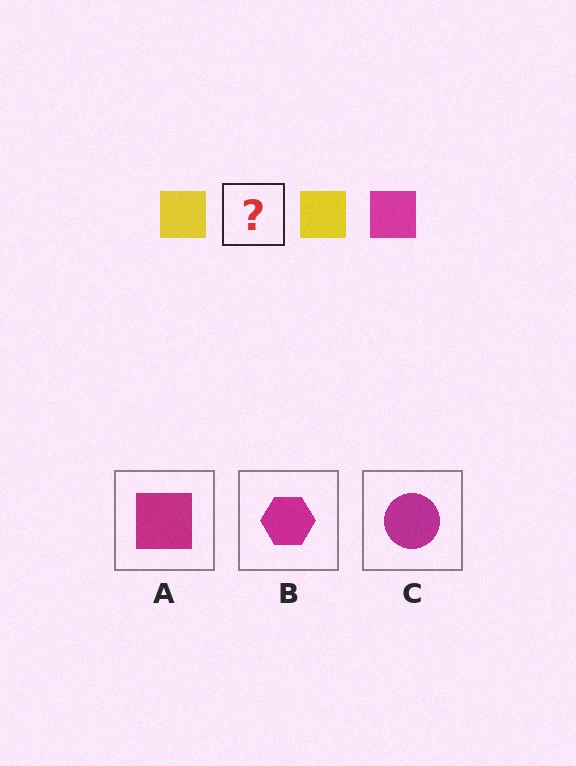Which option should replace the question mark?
Option A.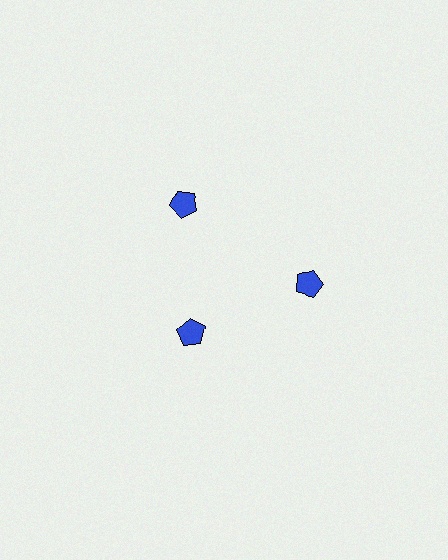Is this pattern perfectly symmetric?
No. The 3 blue pentagons are arranged in a ring, but one element near the 7 o'clock position is pulled inward toward the center, breaking the 3-fold rotational symmetry.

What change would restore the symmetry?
The symmetry would be restored by moving it outward, back onto the ring so that all 3 pentagons sit at equal angles and equal distance from the center.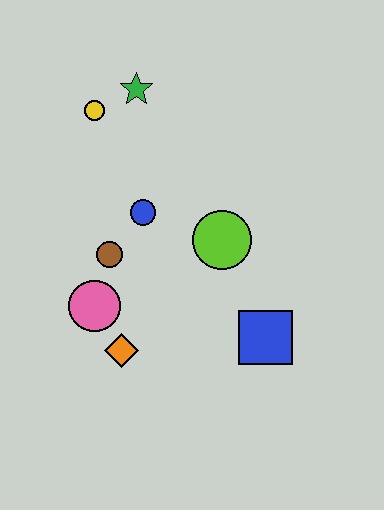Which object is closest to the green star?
The yellow circle is closest to the green star.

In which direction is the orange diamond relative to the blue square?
The orange diamond is to the left of the blue square.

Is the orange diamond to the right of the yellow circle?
Yes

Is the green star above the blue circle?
Yes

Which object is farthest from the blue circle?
The blue square is farthest from the blue circle.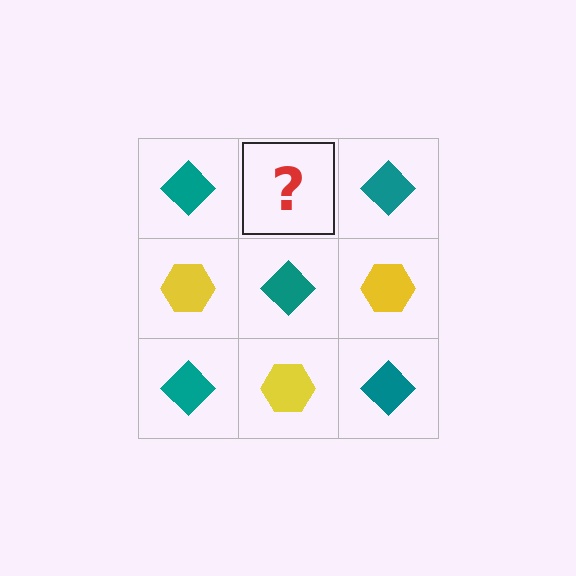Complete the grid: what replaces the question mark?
The question mark should be replaced with a yellow hexagon.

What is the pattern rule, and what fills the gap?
The rule is that it alternates teal diamond and yellow hexagon in a checkerboard pattern. The gap should be filled with a yellow hexagon.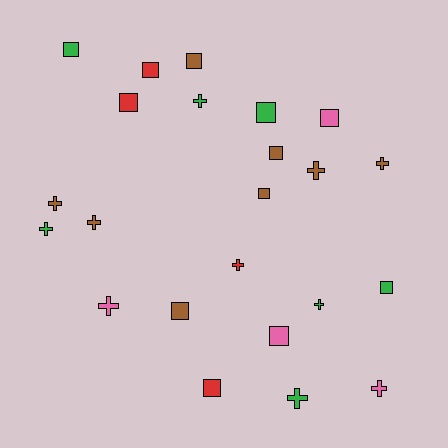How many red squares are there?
There are 3 red squares.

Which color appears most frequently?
Brown, with 8 objects.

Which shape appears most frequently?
Square, with 12 objects.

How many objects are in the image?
There are 23 objects.